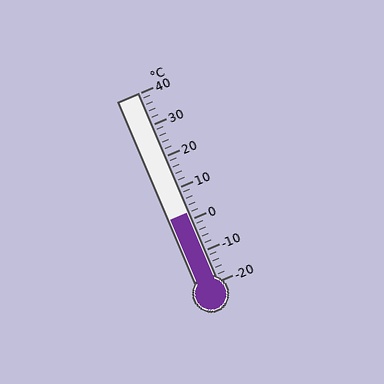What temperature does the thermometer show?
The thermometer shows approximately 2°C.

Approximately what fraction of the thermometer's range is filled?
The thermometer is filled to approximately 35% of its range.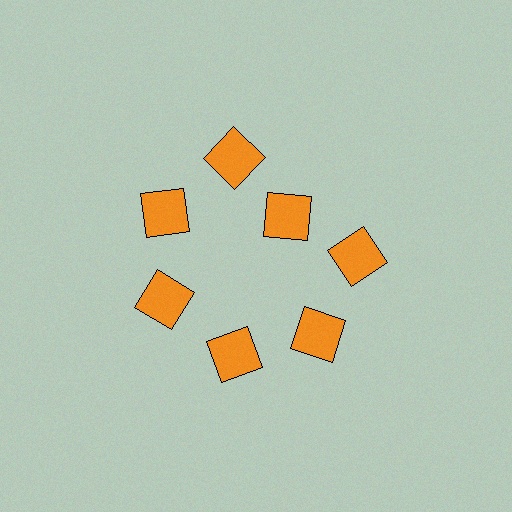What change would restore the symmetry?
The symmetry would be restored by moving it outward, back onto the ring so that all 7 squares sit at equal angles and equal distance from the center.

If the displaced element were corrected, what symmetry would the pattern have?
It would have 7-fold rotational symmetry — the pattern would map onto itself every 51 degrees.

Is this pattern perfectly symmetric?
No. The 7 orange squares are arranged in a ring, but one element near the 1 o'clock position is pulled inward toward the center, breaking the 7-fold rotational symmetry.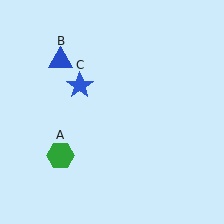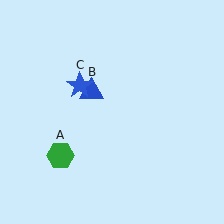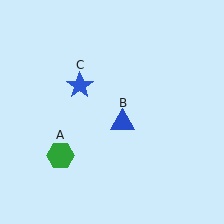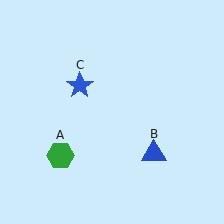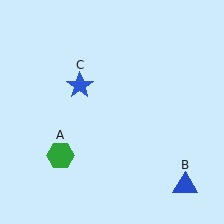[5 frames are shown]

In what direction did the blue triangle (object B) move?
The blue triangle (object B) moved down and to the right.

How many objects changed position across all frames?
1 object changed position: blue triangle (object B).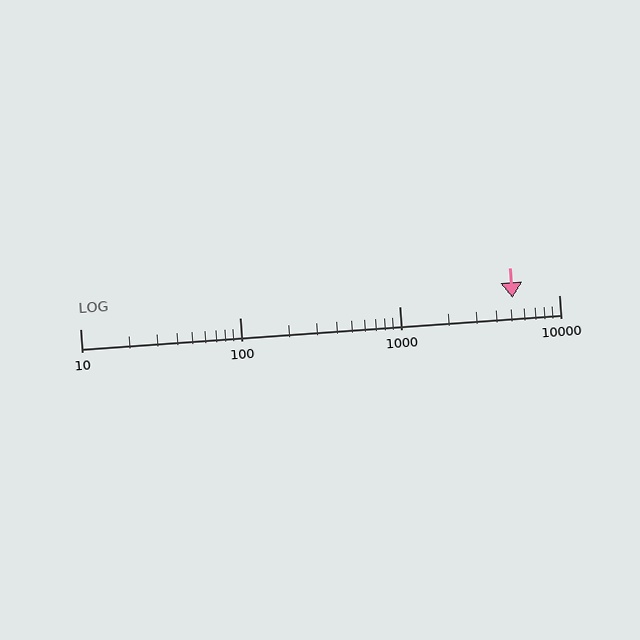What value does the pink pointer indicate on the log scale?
The pointer indicates approximately 5100.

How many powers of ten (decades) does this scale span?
The scale spans 3 decades, from 10 to 10000.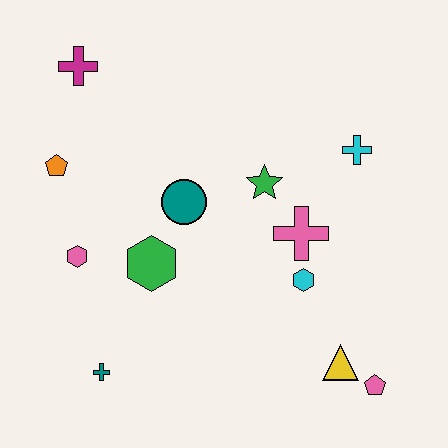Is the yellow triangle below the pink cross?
Yes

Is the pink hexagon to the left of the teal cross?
Yes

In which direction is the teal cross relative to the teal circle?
The teal cross is below the teal circle.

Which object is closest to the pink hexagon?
The green hexagon is closest to the pink hexagon.